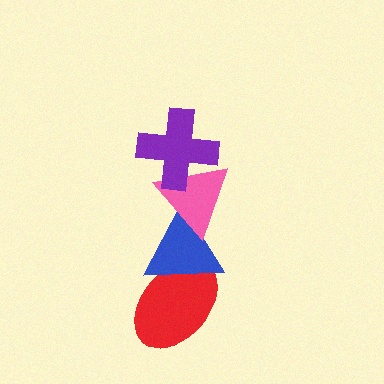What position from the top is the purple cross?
The purple cross is 1st from the top.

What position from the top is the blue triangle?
The blue triangle is 3rd from the top.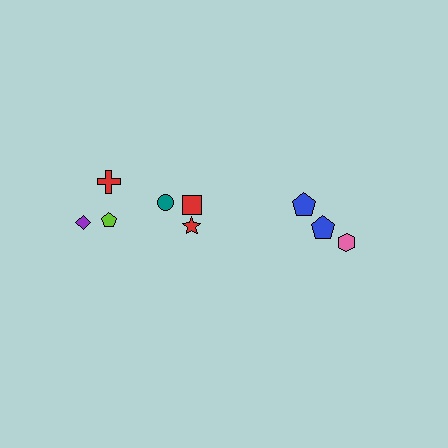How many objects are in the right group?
There are 4 objects.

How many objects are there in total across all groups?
There are 10 objects.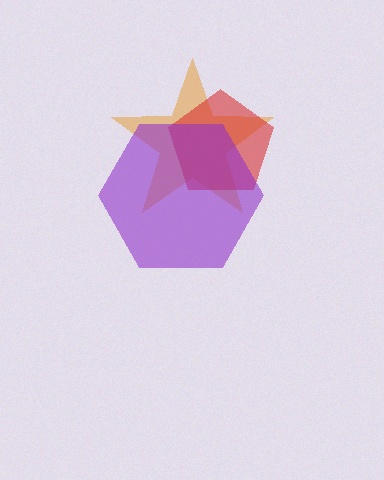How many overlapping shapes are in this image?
There are 3 overlapping shapes in the image.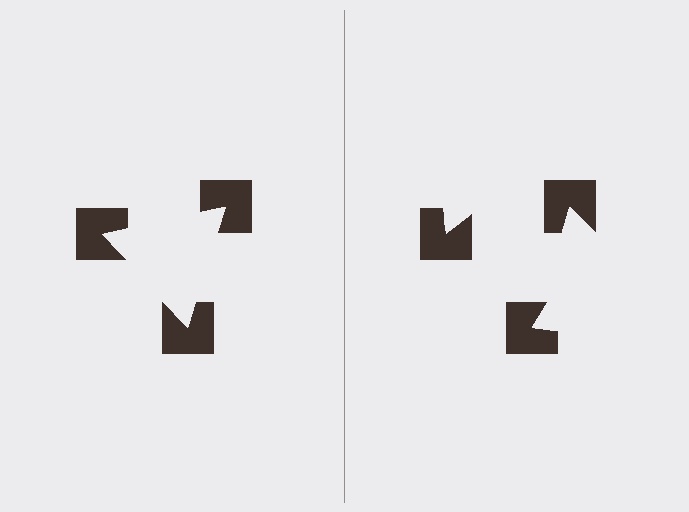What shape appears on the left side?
An illusory triangle.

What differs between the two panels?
The notched squares are positioned identically on both sides; only the wedge orientations differ. On the left they align to a triangle; on the right they are misaligned.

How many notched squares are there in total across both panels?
6 — 3 on each side.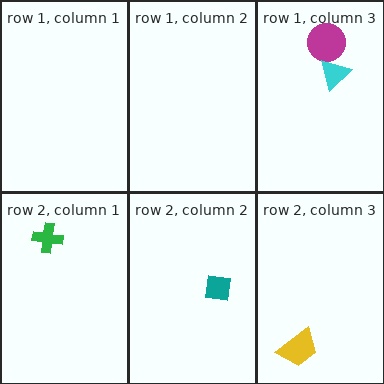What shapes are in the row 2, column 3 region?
The yellow trapezoid.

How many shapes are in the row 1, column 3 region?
2.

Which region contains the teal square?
The row 2, column 2 region.